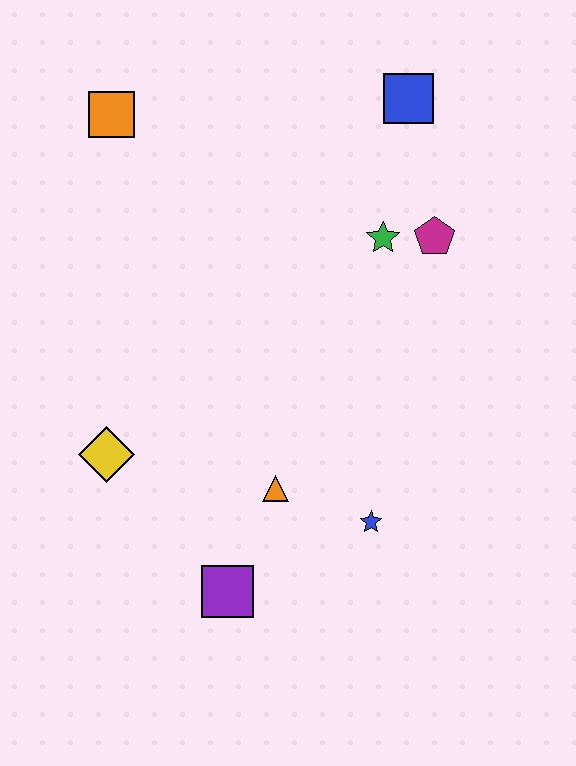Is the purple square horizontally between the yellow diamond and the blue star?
Yes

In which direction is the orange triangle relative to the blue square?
The orange triangle is below the blue square.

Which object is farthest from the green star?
The purple square is farthest from the green star.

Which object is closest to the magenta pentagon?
The green star is closest to the magenta pentagon.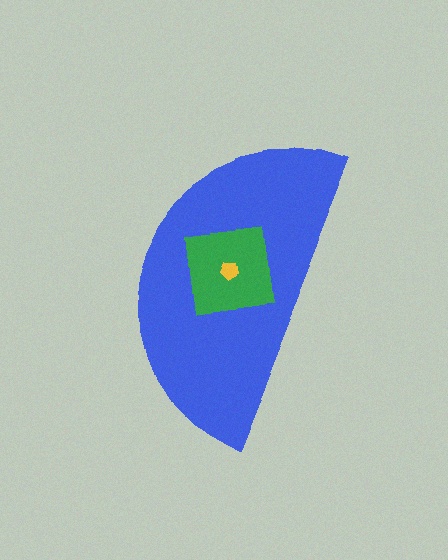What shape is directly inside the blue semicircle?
The green square.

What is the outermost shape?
The blue semicircle.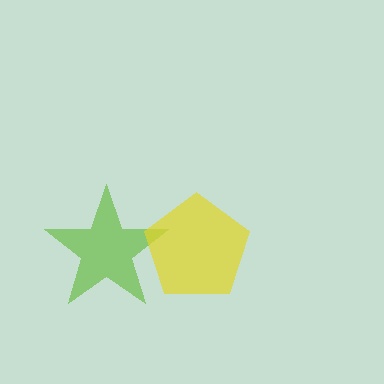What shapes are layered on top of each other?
The layered shapes are: a lime star, a yellow pentagon.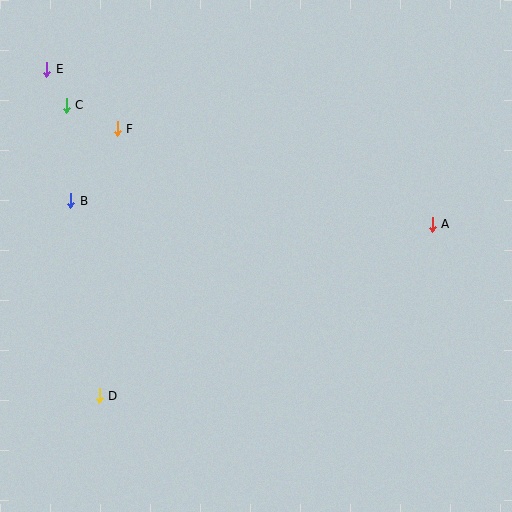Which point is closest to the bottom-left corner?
Point D is closest to the bottom-left corner.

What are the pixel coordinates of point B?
Point B is at (71, 201).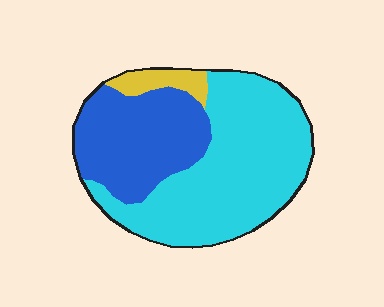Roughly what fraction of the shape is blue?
Blue covers about 35% of the shape.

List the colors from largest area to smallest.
From largest to smallest: cyan, blue, yellow.